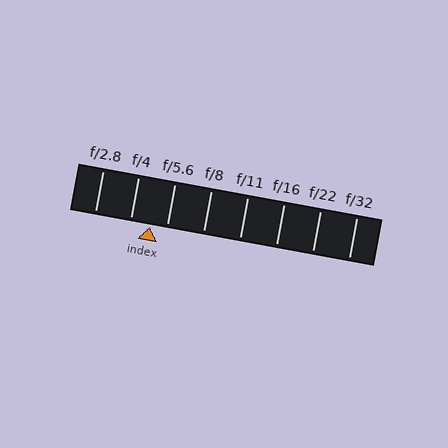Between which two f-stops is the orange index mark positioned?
The index mark is between f/4 and f/5.6.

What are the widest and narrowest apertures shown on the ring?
The widest aperture shown is f/2.8 and the narrowest is f/32.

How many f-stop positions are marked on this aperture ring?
There are 8 f-stop positions marked.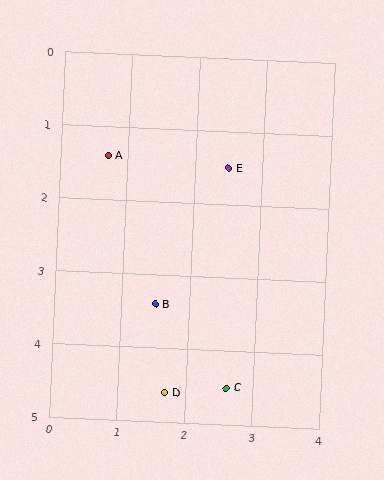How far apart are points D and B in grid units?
Points D and B are about 1.2 grid units apart.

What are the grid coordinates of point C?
Point C is at approximately (2.6, 4.5).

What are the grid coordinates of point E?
Point E is at approximately (2.5, 1.5).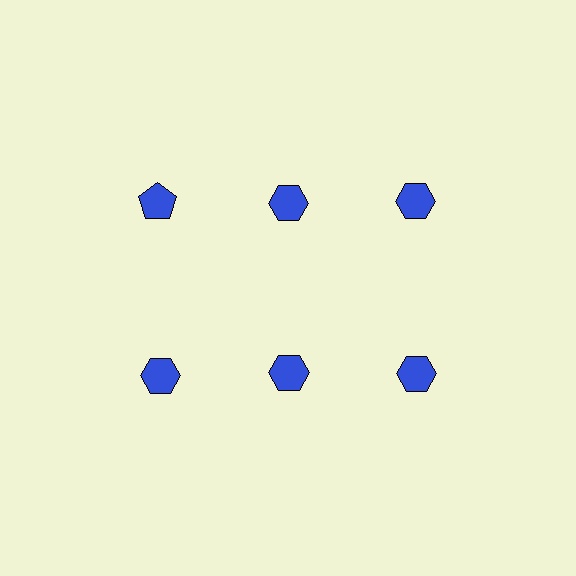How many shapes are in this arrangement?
There are 6 shapes arranged in a grid pattern.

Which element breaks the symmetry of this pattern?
The blue pentagon in the top row, leftmost column breaks the symmetry. All other shapes are blue hexagons.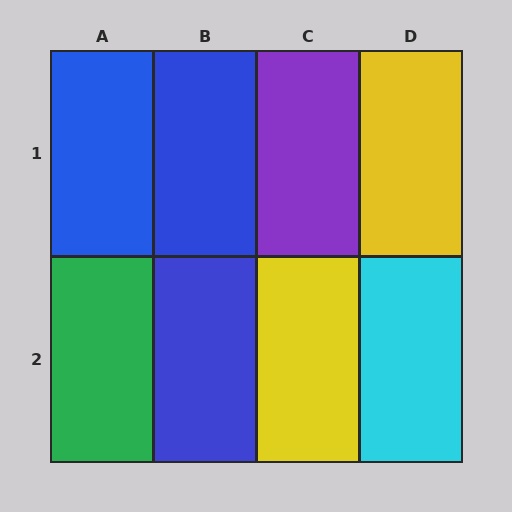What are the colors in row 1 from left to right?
Blue, blue, purple, yellow.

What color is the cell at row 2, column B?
Blue.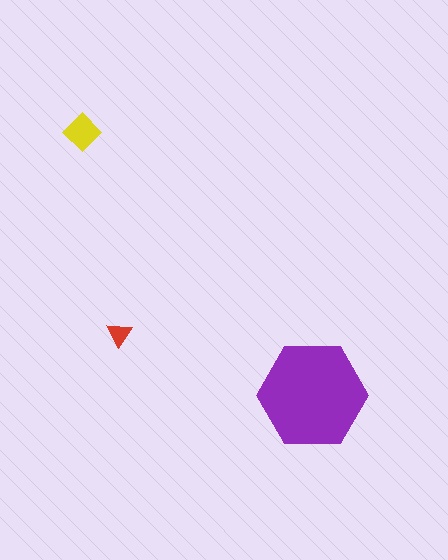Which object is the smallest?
The red triangle.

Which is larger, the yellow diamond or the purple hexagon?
The purple hexagon.